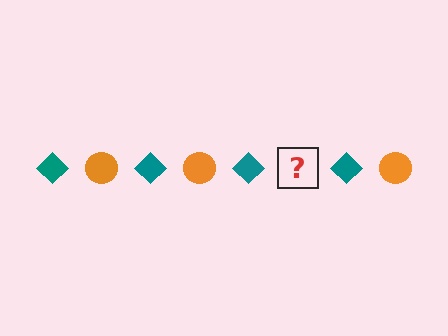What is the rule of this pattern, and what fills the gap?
The rule is that the pattern alternates between teal diamond and orange circle. The gap should be filled with an orange circle.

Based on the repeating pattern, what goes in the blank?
The blank should be an orange circle.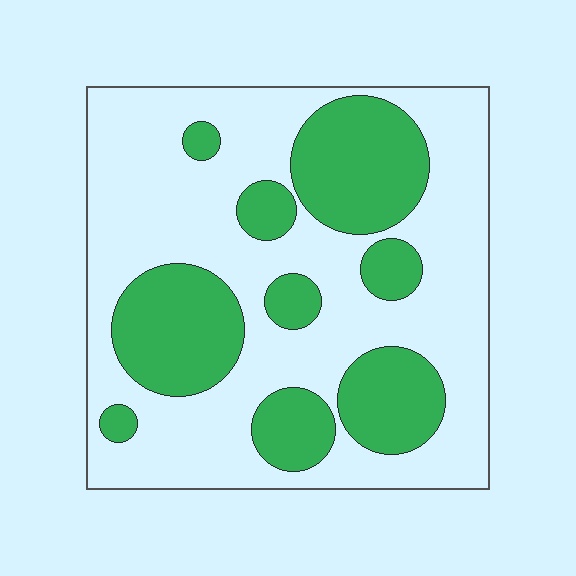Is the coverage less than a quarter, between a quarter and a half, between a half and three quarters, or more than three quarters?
Between a quarter and a half.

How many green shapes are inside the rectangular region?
9.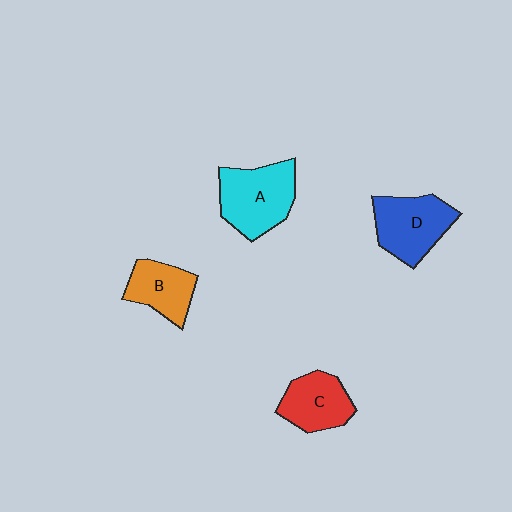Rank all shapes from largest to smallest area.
From largest to smallest: A (cyan), D (blue), C (red), B (orange).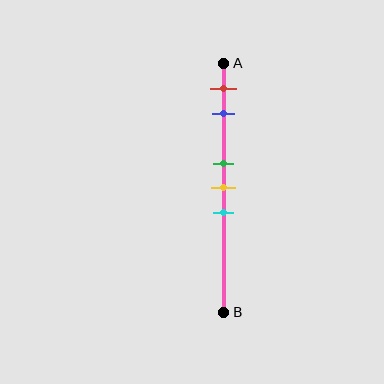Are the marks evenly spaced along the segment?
No, the marks are not evenly spaced.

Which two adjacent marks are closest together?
The green and yellow marks are the closest adjacent pair.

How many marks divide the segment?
There are 5 marks dividing the segment.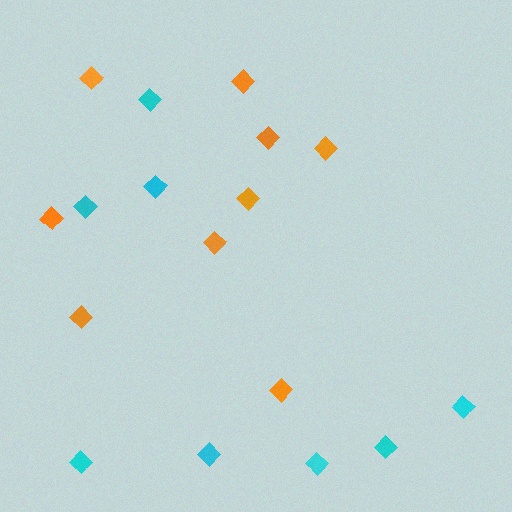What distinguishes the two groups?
There are 2 groups: one group of cyan diamonds (8) and one group of orange diamonds (9).